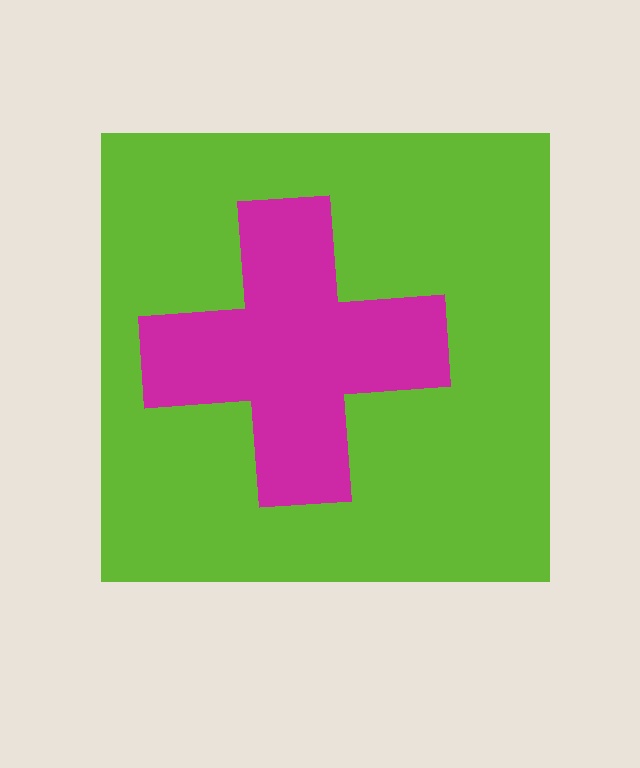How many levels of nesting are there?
2.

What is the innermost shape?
The magenta cross.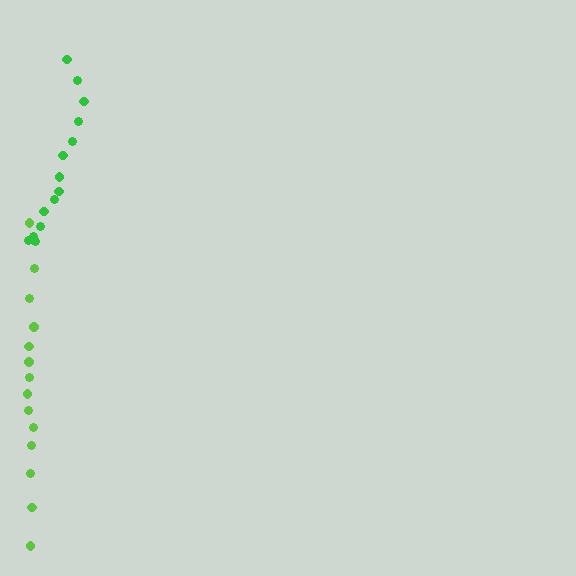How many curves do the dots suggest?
There are 2 distinct paths.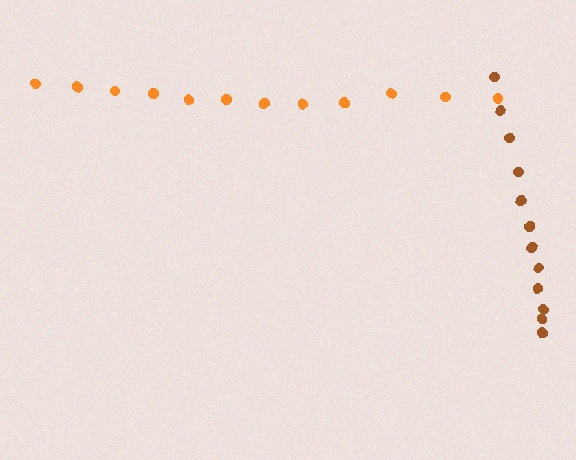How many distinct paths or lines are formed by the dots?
There are 2 distinct paths.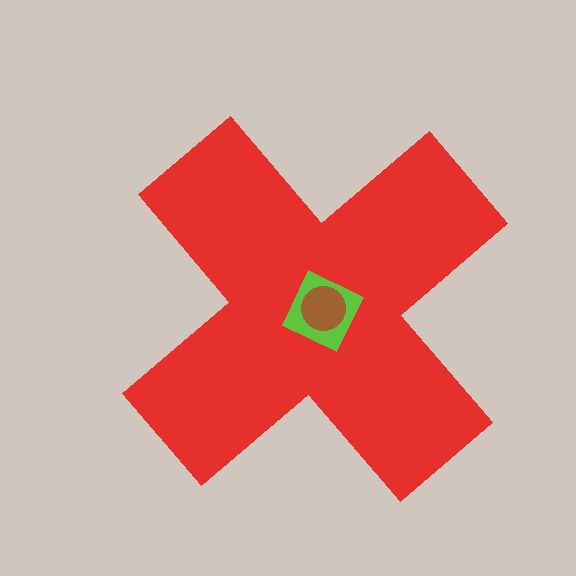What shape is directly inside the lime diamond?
The brown circle.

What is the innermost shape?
The brown circle.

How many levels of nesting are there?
3.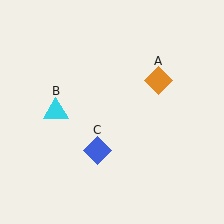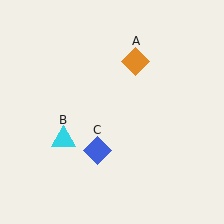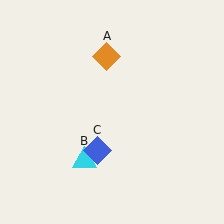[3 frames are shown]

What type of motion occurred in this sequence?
The orange diamond (object A), cyan triangle (object B) rotated counterclockwise around the center of the scene.